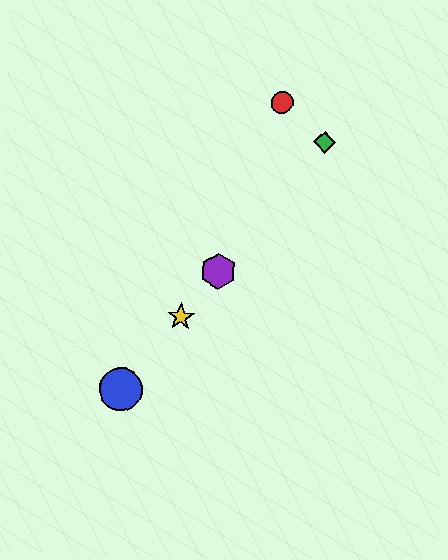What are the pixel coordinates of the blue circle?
The blue circle is at (121, 389).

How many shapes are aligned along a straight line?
4 shapes (the blue circle, the green diamond, the yellow star, the purple hexagon) are aligned along a straight line.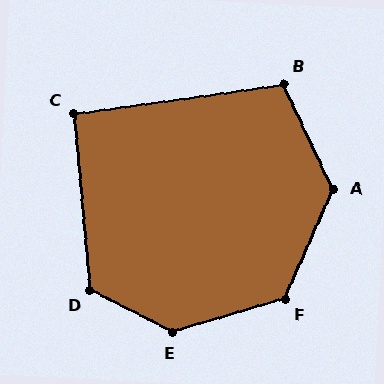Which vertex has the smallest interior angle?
C, at approximately 93 degrees.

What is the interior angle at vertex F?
Approximately 131 degrees (obtuse).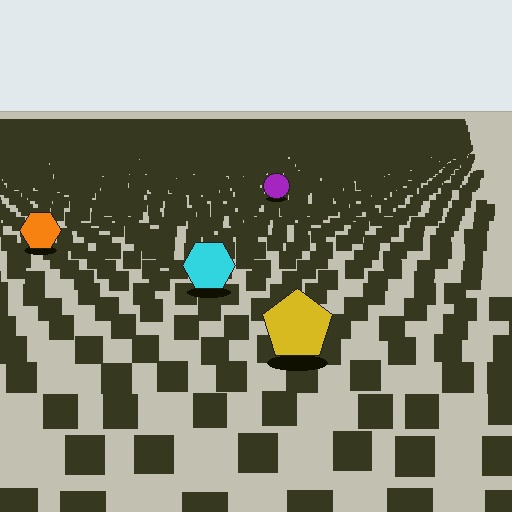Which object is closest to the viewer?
The yellow pentagon is closest. The texture marks near it are larger and more spread out.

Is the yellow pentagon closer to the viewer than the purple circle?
Yes. The yellow pentagon is closer — you can tell from the texture gradient: the ground texture is coarser near it.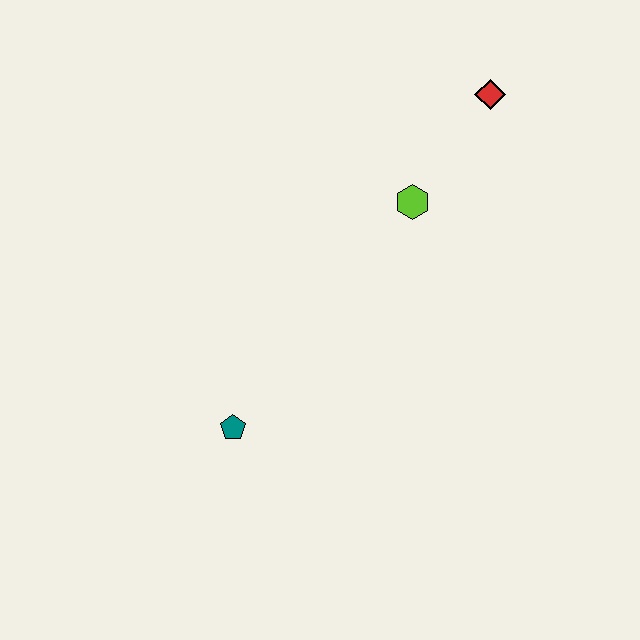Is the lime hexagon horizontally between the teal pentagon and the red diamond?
Yes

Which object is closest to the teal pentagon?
The lime hexagon is closest to the teal pentagon.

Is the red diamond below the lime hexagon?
No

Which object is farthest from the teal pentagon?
The red diamond is farthest from the teal pentagon.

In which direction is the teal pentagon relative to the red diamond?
The teal pentagon is below the red diamond.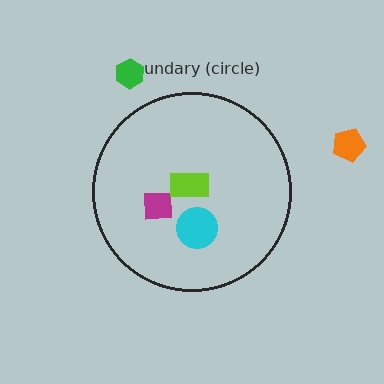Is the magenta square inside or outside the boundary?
Inside.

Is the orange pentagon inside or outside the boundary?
Outside.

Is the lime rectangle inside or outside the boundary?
Inside.